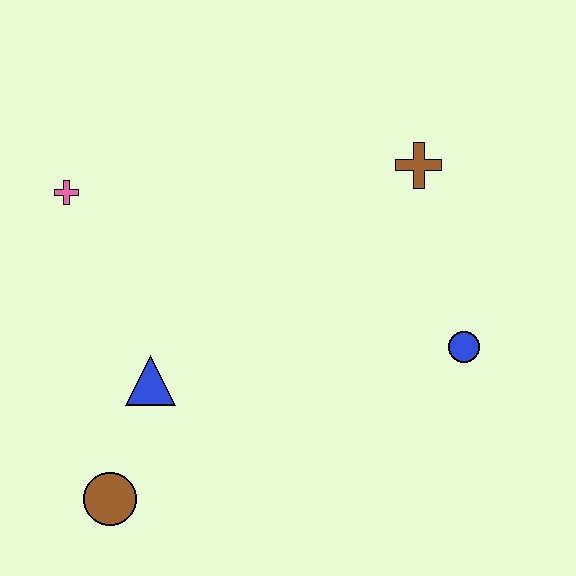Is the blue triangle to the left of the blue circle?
Yes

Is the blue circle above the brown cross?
No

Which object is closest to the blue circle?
The brown cross is closest to the blue circle.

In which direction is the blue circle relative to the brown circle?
The blue circle is to the right of the brown circle.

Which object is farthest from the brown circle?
The brown cross is farthest from the brown circle.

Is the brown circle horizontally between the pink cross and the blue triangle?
Yes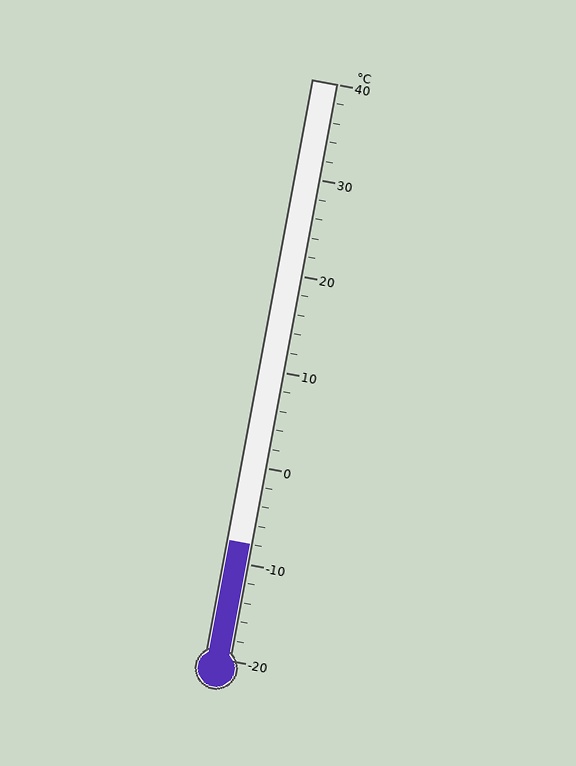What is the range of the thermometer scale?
The thermometer scale ranges from -20°C to 40°C.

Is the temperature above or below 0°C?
The temperature is below 0°C.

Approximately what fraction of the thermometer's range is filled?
The thermometer is filled to approximately 20% of its range.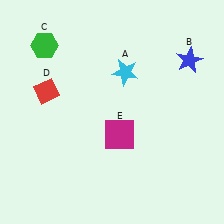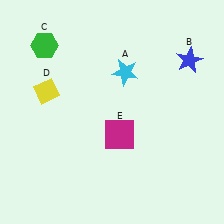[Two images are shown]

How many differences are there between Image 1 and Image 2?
There is 1 difference between the two images.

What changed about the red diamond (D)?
In Image 1, D is red. In Image 2, it changed to yellow.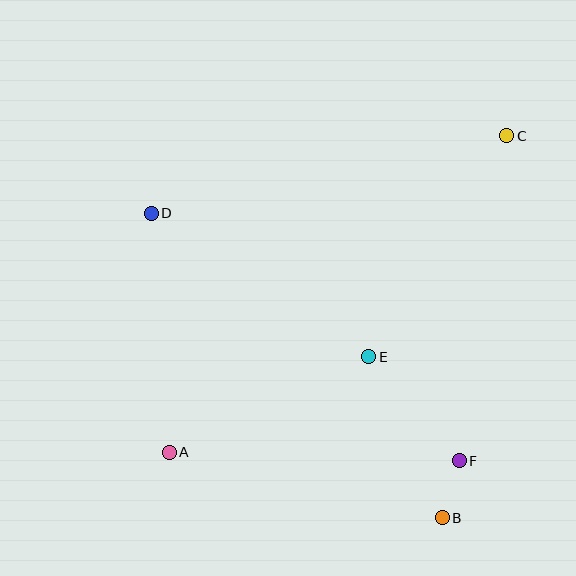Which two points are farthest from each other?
Points A and C are farthest from each other.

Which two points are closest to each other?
Points B and F are closest to each other.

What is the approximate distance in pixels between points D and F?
The distance between D and F is approximately 395 pixels.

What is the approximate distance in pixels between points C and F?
The distance between C and F is approximately 328 pixels.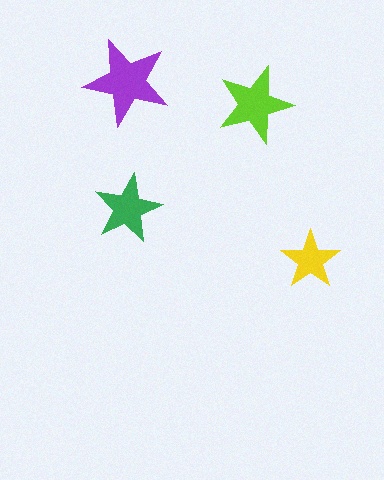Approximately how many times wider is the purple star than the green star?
About 1.5 times wider.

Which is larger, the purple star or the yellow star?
The purple one.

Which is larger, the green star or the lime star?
The lime one.